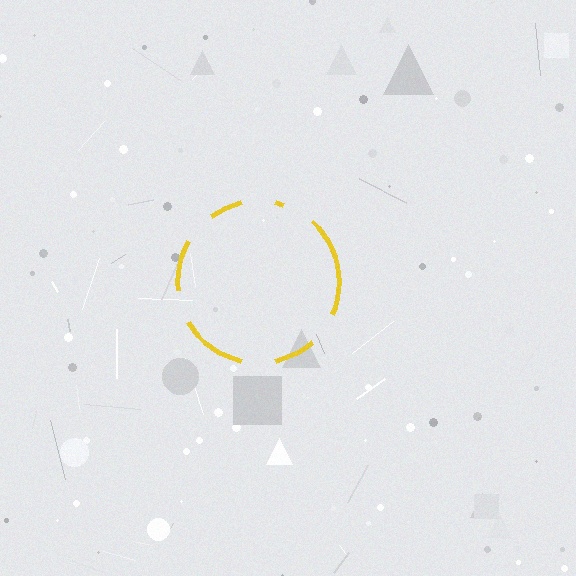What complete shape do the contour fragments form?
The contour fragments form a circle.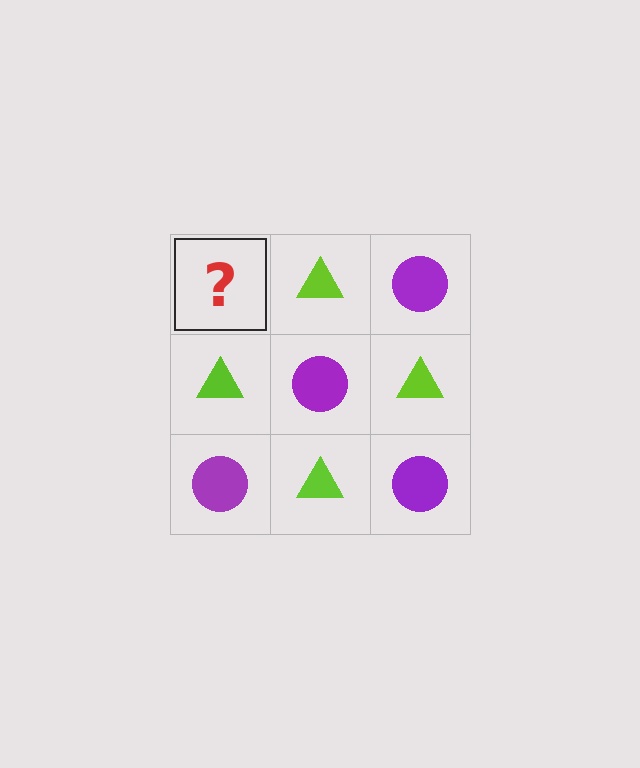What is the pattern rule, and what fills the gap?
The rule is that it alternates purple circle and lime triangle in a checkerboard pattern. The gap should be filled with a purple circle.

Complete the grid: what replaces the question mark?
The question mark should be replaced with a purple circle.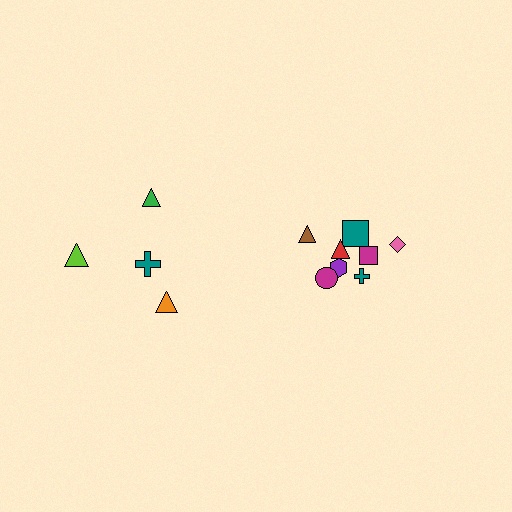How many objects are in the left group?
There are 4 objects.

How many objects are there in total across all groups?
There are 12 objects.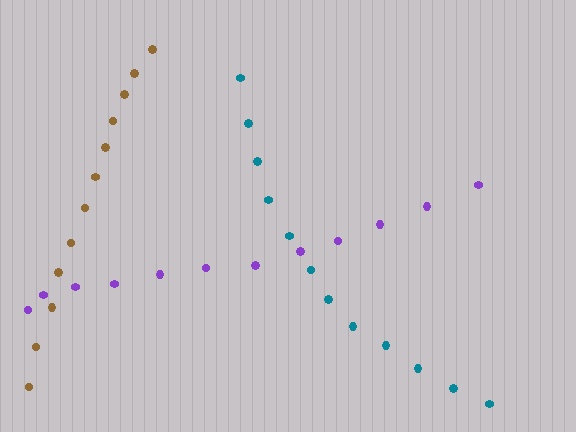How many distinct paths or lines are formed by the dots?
There are 3 distinct paths.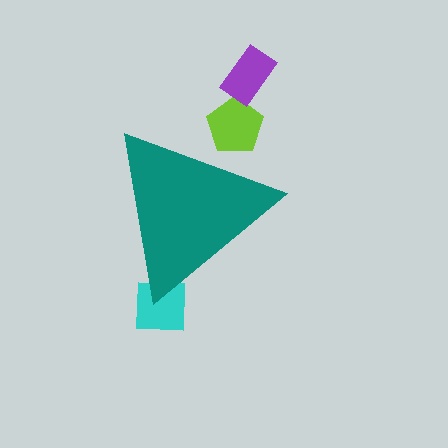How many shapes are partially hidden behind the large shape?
2 shapes are partially hidden.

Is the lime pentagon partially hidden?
Yes, the lime pentagon is partially hidden behind the teal triangle.